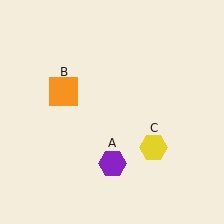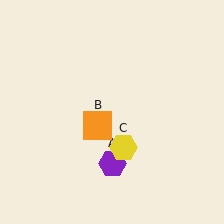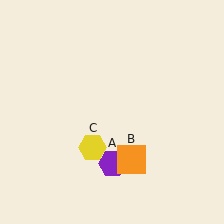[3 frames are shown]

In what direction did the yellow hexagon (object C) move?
The yellow hexagon (object C) moved left.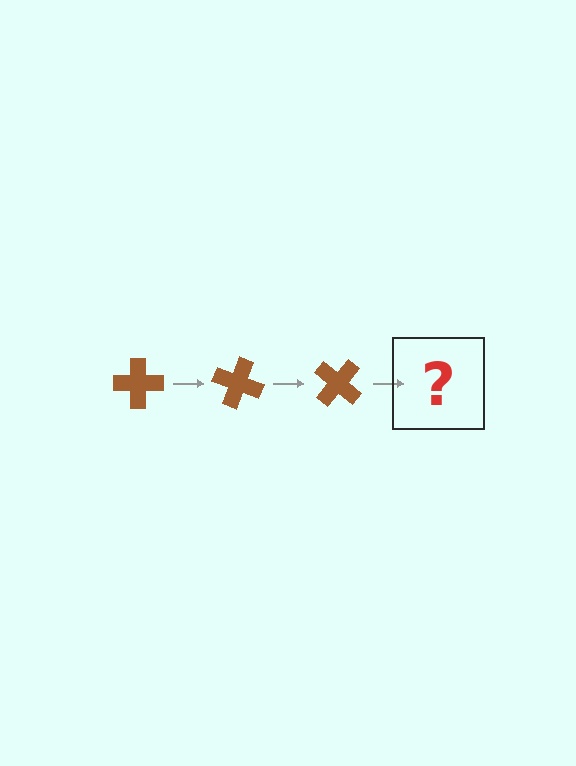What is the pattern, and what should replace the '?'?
The pattern is that the cross rotates 20 degrees each step. The '?' should be a brown cross rotated 60 degrees.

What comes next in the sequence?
The next element should be a brown cross rotated 60 degrees.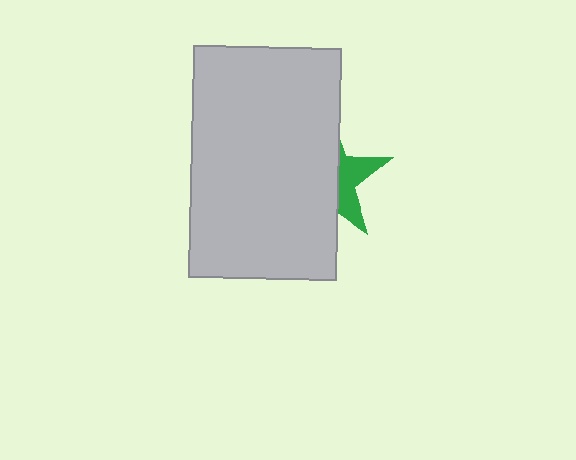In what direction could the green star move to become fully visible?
The green star could move right. That would shift it out from behind the light gray rectangle entirely.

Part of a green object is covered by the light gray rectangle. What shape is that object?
It is a star.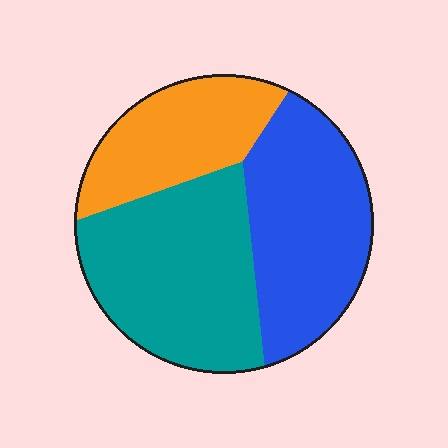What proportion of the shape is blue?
Blue takes up about three eighths (3/8) of the shape.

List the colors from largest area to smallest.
From largest to smallest: teal, blue, orange.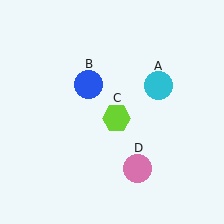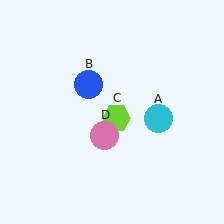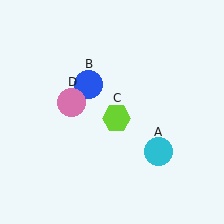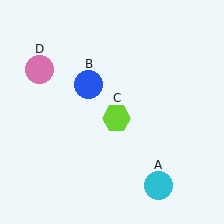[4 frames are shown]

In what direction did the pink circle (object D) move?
The pink circle (object D) moved up and to the left.